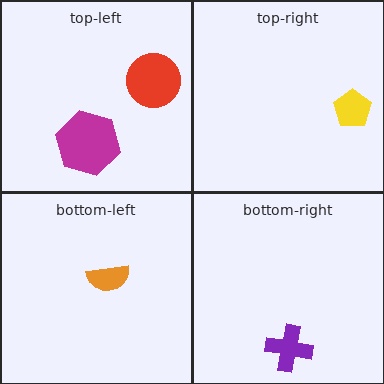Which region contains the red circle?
The top-left region.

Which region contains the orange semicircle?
The bottom-left region.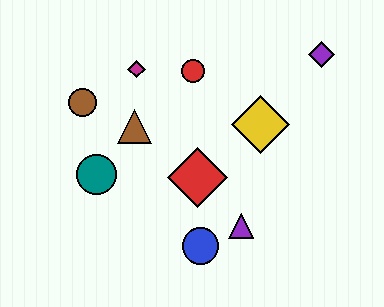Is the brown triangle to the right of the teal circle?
Yes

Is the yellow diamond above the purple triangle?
Yes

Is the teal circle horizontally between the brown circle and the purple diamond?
Yes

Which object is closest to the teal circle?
The brown triangle is closest to the teal circle.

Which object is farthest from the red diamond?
The purple diamond is farthest from the red diamond.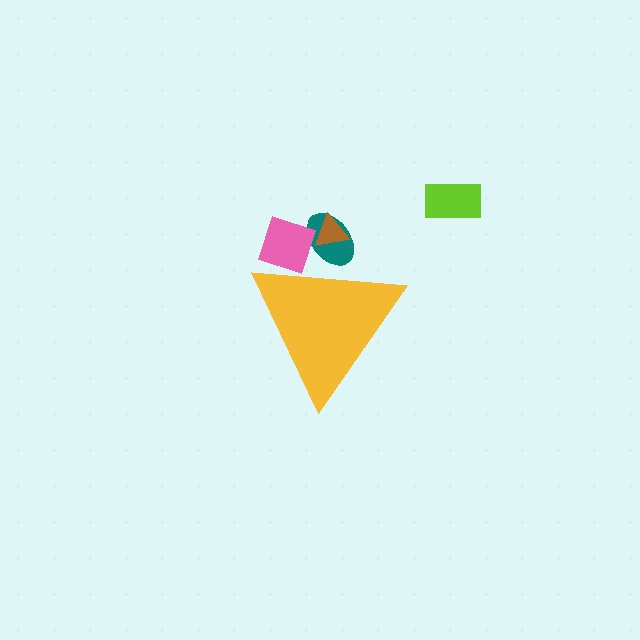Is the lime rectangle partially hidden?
No, the lime rectangle is fully visible.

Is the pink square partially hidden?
Yes, the pink square is partially hidden behind the yellow triangle.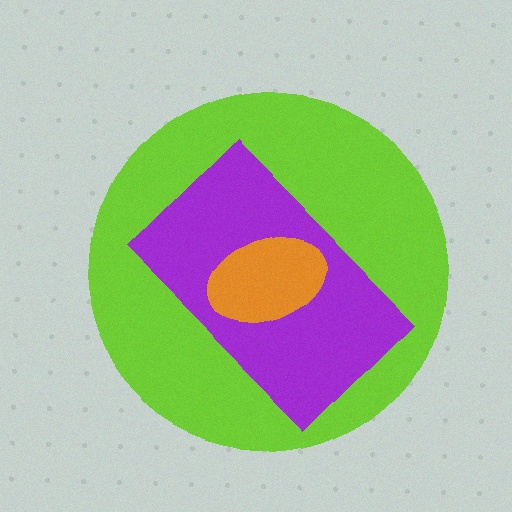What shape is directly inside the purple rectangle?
The orange ellipse.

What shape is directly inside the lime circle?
The purple rectangle.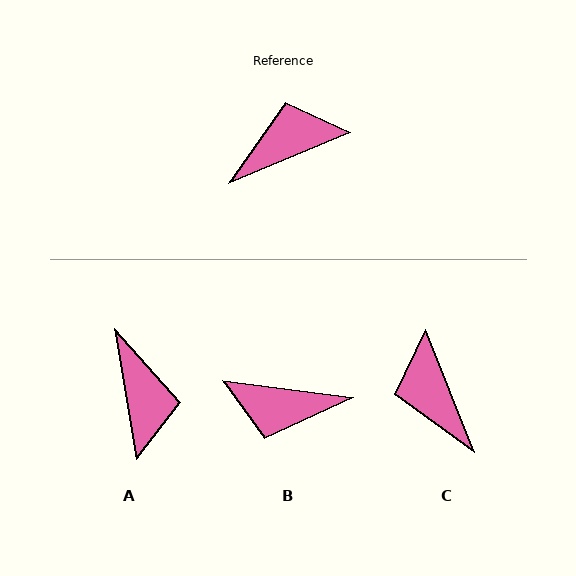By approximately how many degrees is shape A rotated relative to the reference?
Approximately 104 degrees clockwise.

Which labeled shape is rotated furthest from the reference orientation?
B, about 149 degrees away.